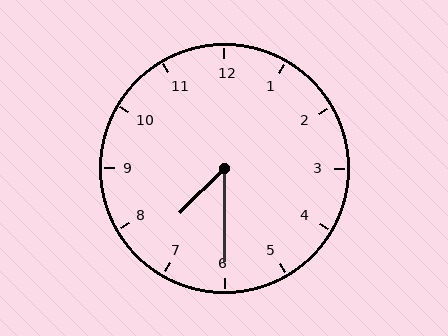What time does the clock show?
7:30.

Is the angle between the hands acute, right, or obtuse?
It is acute.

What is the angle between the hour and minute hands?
Approximately 45 degrees.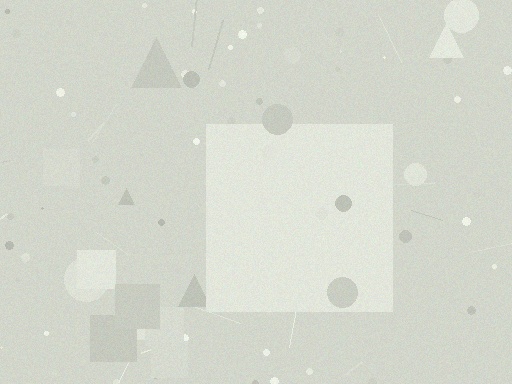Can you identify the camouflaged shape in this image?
The camouflaged shape is a square.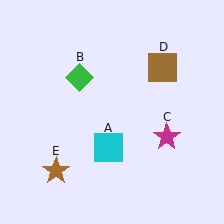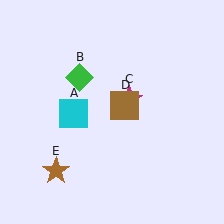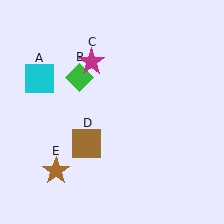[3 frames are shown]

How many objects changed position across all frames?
3 objects changed position: cyan square (object A), magenta star (object C), brown square (object D).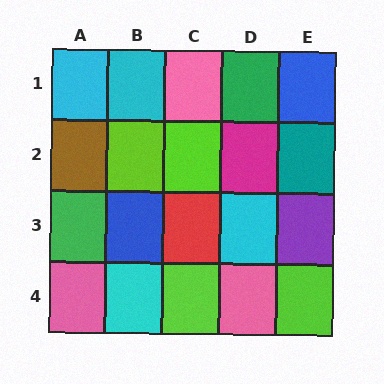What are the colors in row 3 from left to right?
Green, blue, red, cyan, purple.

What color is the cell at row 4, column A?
Pink.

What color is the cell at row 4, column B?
Cyan.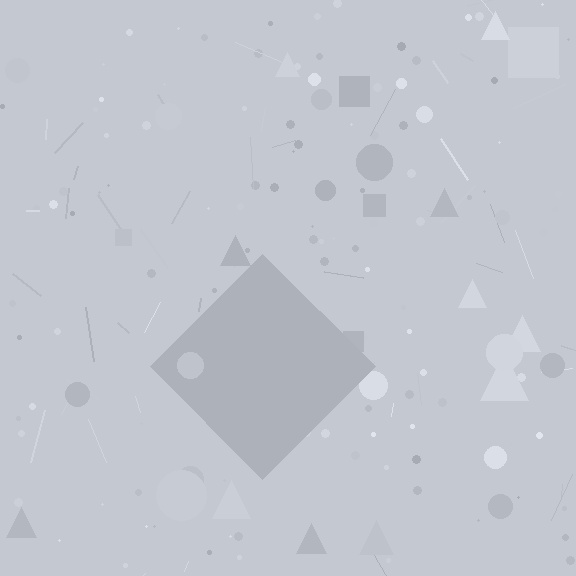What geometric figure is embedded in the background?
A diamond is embedded in the background.